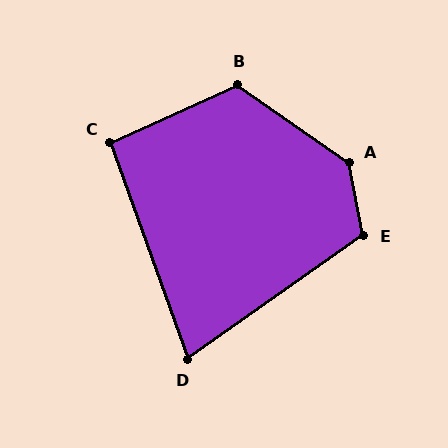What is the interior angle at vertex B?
Approximately 121 degrees (obtuse).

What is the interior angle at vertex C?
Approximately 95 degrees (approximately right).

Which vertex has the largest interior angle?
A, at approximately 135 degrees.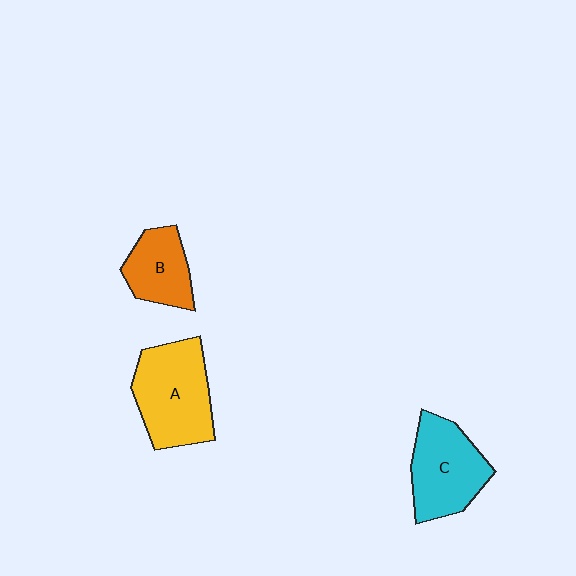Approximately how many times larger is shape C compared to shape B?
Approximately 1.4 times.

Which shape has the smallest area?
Shape B (orange).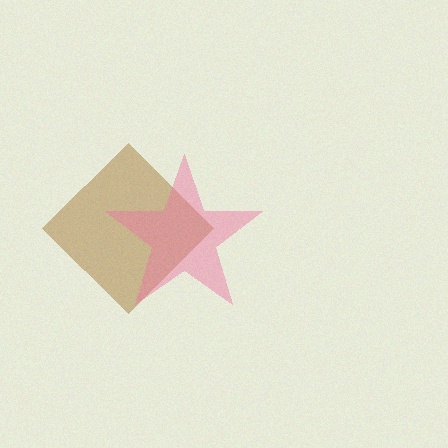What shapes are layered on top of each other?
The layered shapes are: a brown diamond, a pink star.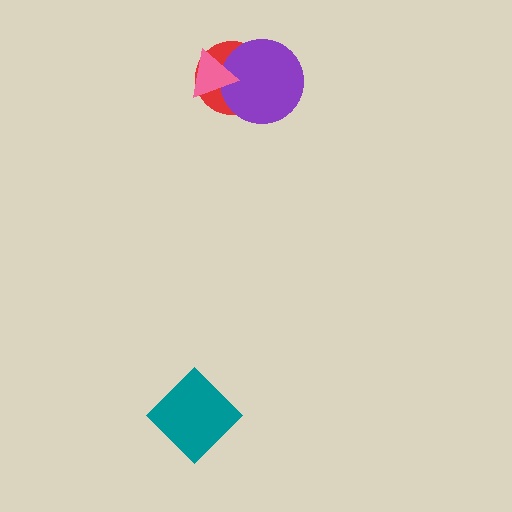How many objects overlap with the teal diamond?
0 objects overlap with the teal diamond.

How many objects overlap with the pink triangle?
2 objects overlap with the pink triangle.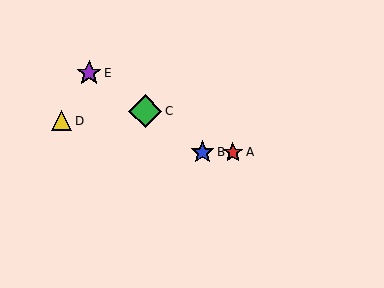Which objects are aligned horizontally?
Objects A, B are aligned horizontally.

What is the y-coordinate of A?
Object A is at y≈152.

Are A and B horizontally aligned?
Yes, both are at y≈152.